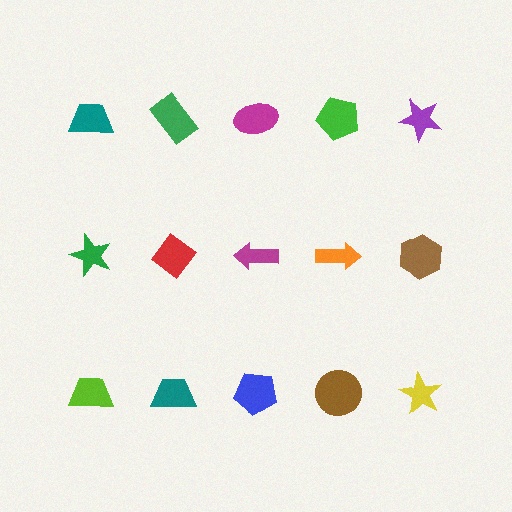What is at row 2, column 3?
A magenta arrow.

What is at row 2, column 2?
A red diamond.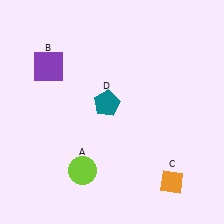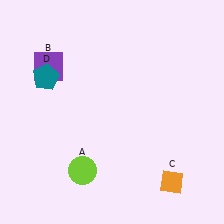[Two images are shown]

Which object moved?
The teal pentagon (D) moved left.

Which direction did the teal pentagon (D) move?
The teal pentagon (D) moved left.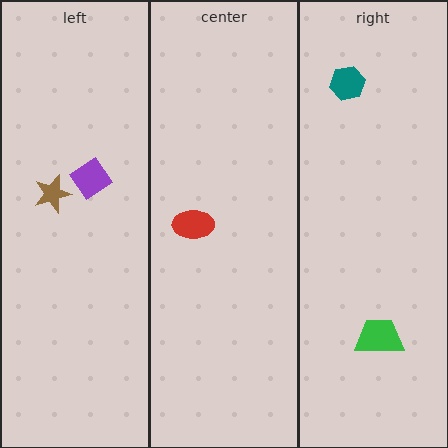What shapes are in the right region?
The teal hexagon, the green trapezoid.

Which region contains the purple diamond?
The left region.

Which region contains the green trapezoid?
The right region.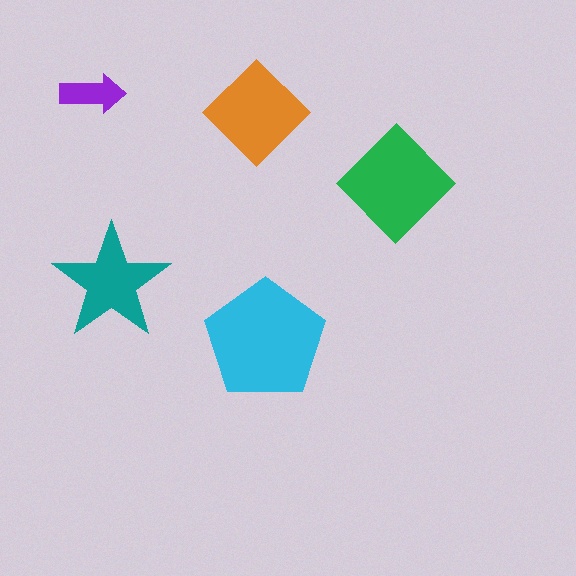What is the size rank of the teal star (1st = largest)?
4th.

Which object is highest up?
The purple arrow is topmost.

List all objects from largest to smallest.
The cyan pentagon, the green diamond, the orange diamond, the teal star, the purple arrow.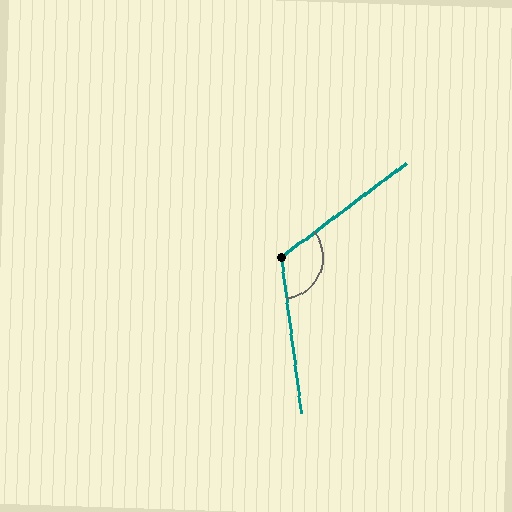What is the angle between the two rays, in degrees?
Approximately 120 degrees.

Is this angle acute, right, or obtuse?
It is obtuse.